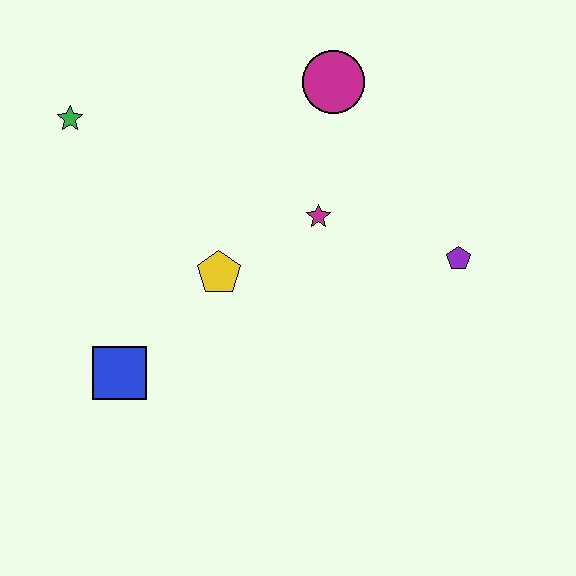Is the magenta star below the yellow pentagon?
No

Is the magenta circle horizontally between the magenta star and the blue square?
No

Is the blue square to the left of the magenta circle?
Yes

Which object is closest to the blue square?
The yellow pentagon is closest to the blue square.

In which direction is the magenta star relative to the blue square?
The magenta star is to the right of the blue square.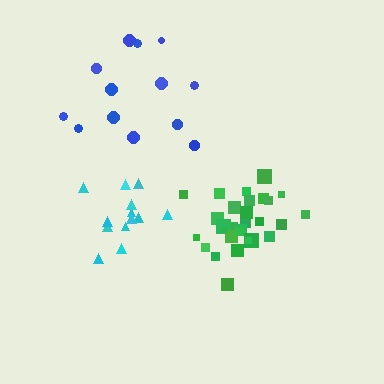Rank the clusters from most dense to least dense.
green, cyan, blue.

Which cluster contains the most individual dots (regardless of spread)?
Green (31).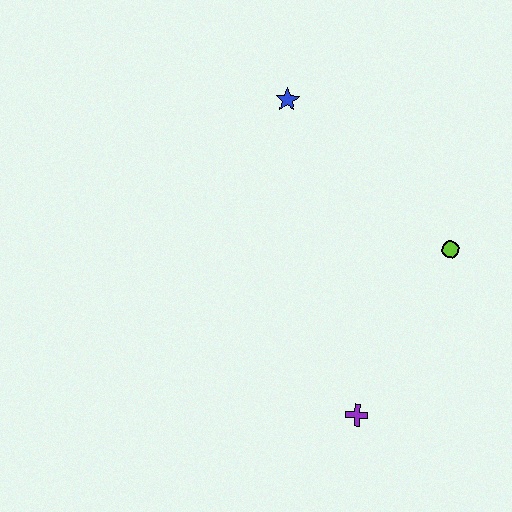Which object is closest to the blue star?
The lime circle is closest to the blue star.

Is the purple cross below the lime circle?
Yes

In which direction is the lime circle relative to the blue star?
The lime circle is to the right of the blue star.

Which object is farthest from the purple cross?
The blue star is farthest from the purple cross.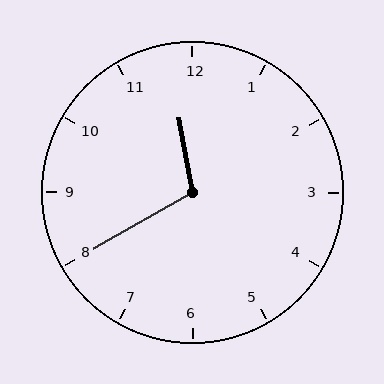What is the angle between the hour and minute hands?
Approximately 110 degrees.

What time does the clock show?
11:40.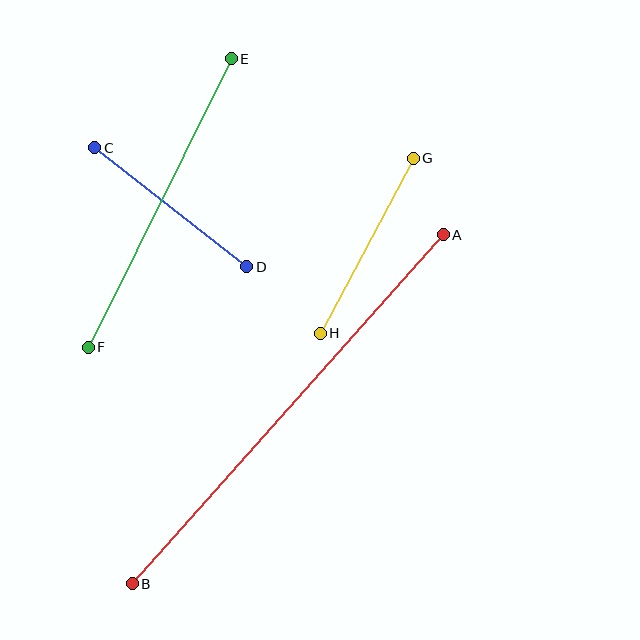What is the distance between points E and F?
The distance is approximately 322 pixels.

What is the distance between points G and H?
The distance is approximately 198 pixels.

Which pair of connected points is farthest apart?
Points A and B are farthest apart.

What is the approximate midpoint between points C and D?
The midpoint is at approximately (171, 207) pixels.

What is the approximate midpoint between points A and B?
The midpoint is at approximately (288, 409) pixels.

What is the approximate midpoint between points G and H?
The midpoint is at approximately (367, 246) pixels.